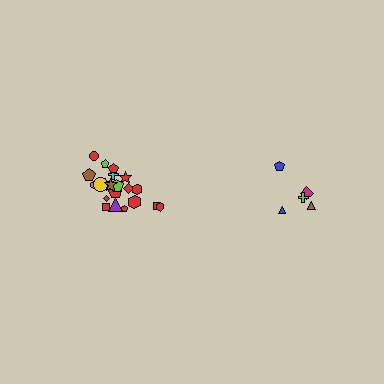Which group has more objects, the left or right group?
The left group.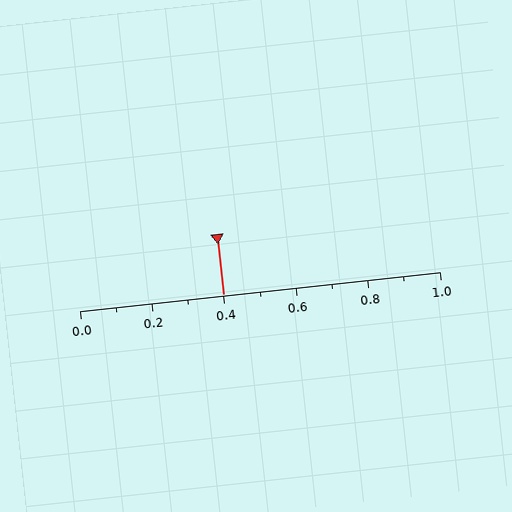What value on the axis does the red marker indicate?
The marker indicates approximately 0.4.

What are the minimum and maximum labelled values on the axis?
The axis runs from 0.0 to 1.0.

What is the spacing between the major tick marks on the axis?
The major ticks are spaced 0.2 apart.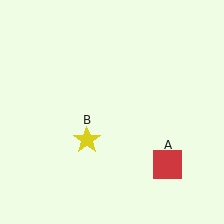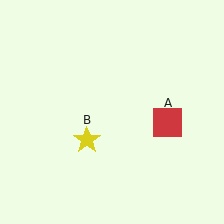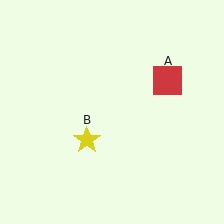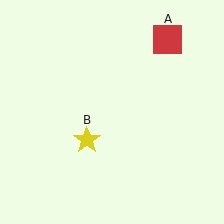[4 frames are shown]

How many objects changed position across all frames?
1 object changed position: red square (object A).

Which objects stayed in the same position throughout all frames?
Yellow star (object B) remained stationary.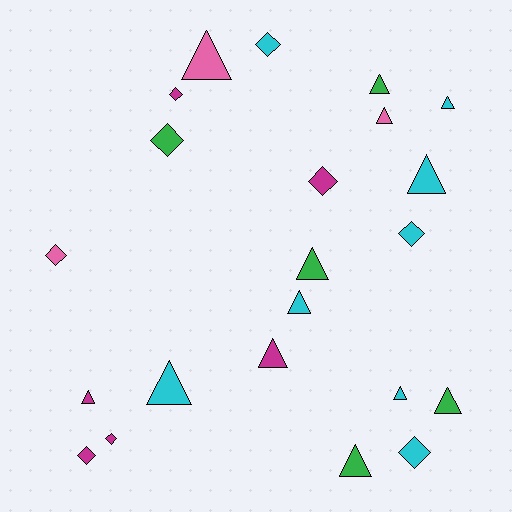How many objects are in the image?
There are 22 objects.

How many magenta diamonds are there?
There are 4 magenta diamonds.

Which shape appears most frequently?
Triangle, with 13 objects.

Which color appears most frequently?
Cyan, with 8 objects.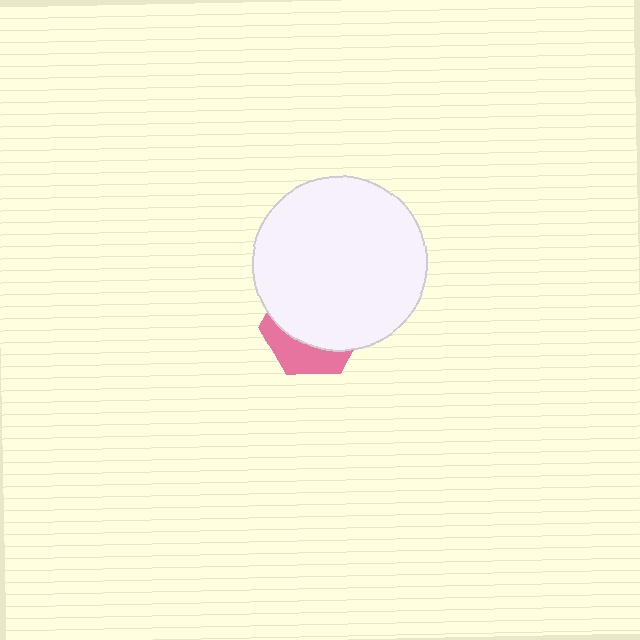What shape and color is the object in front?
The object in front is a white circle.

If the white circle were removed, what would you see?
You would see the complete pink hexagon.